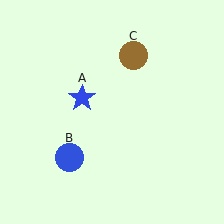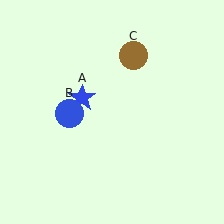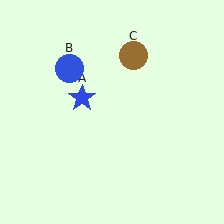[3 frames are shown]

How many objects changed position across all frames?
1 object changed position: blue circle (object B).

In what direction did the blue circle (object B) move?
The blue circle (object B) moved up.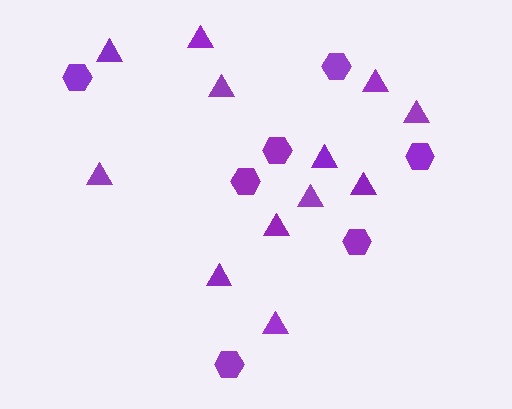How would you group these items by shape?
There are 2 groups: one group of hexagons (7) and one group of triangles (12).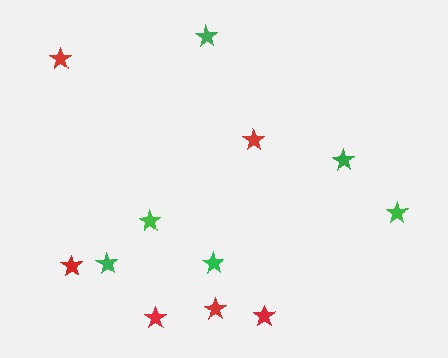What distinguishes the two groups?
There are 2 groups: one group of red stars (6) and one group of green stars (6).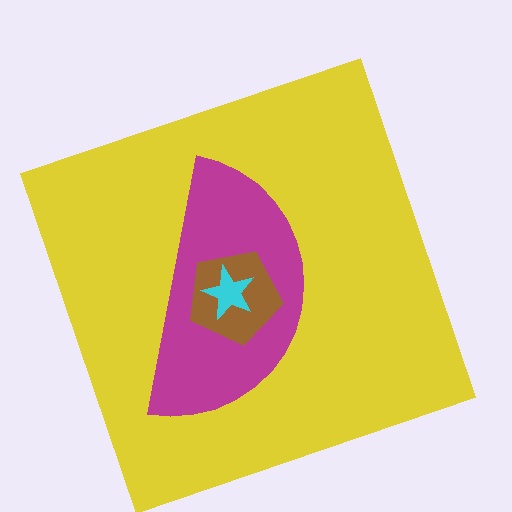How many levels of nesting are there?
4.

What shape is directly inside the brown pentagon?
The cyan star.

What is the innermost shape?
The cyan star.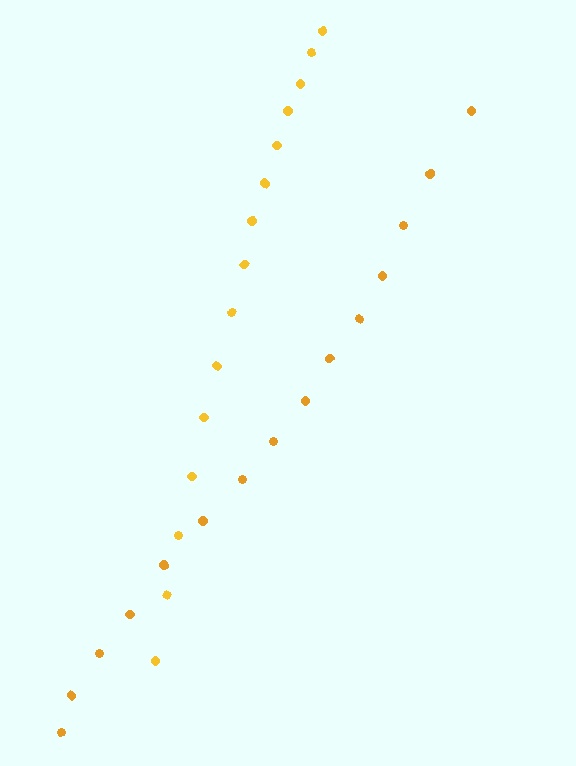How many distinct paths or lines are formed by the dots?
There are 2 distinct paths.